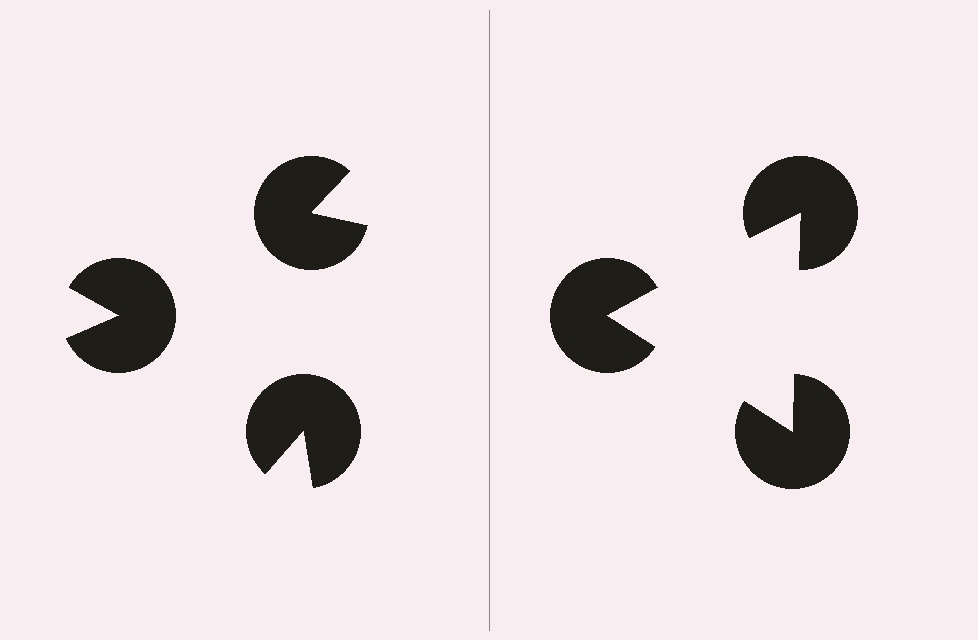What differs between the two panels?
The pac-man discs are positioned identically on both sides; only the wedge orientations differ. On the right they align to a triangle; on the left they are misaligned.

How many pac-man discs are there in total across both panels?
6 — 3 on each side.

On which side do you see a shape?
An illusory triangle appears on the right side. On the left side the wedge cuts are rotated, so no coherent shape forms.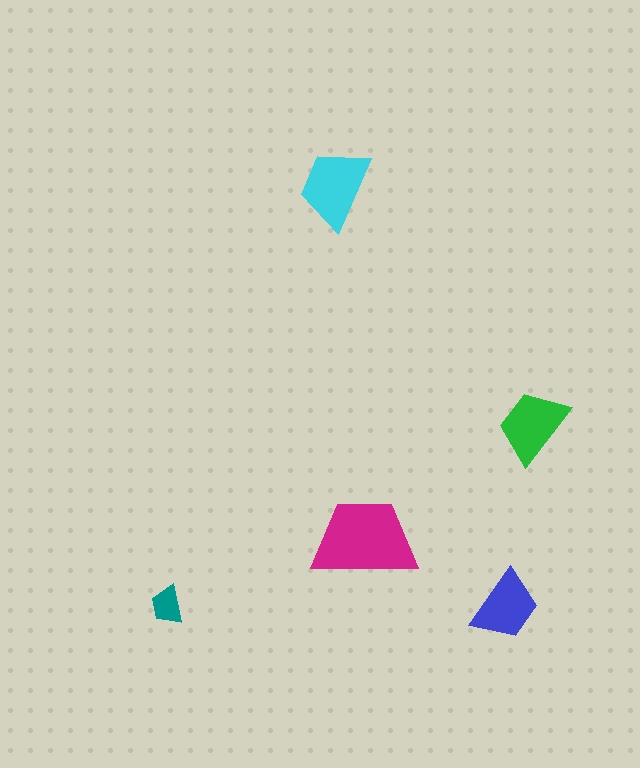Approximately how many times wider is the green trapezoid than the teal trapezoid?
About 2 times wider.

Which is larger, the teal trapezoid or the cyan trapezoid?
The cyan one.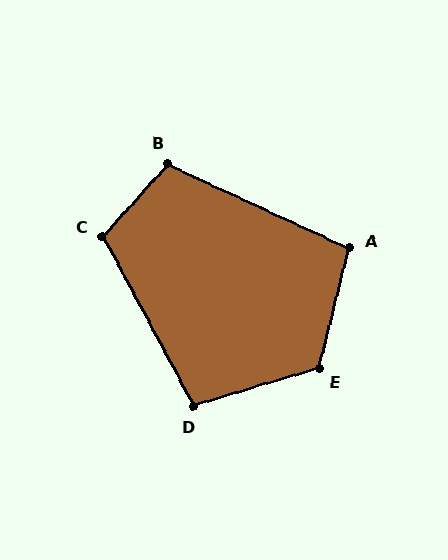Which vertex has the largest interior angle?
E, at approximately 121 degrees.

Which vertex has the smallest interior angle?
A, at approximately 101 degrees.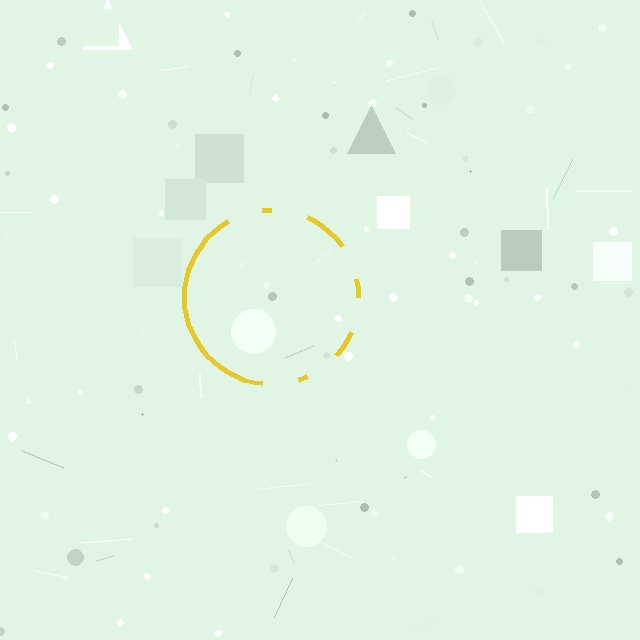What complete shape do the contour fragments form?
The contour fragments form a circle.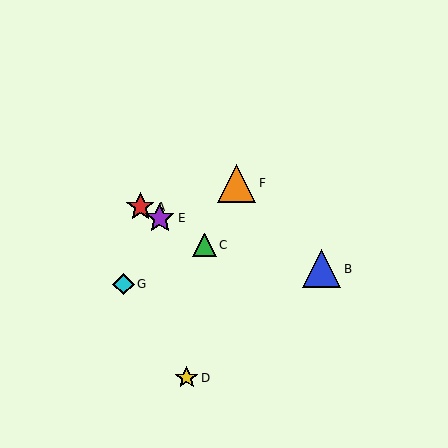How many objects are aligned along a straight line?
3 objects (A, C, E) are aligned along a straight line.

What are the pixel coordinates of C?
Object C is at (205, 245).